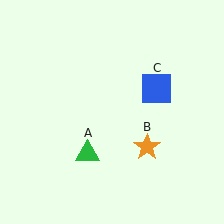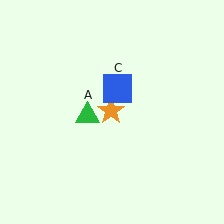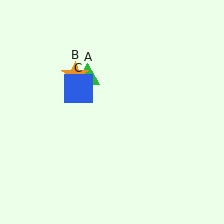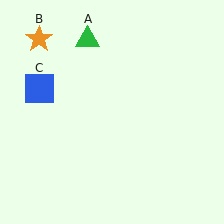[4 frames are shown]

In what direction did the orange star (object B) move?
The orange star (object B) moved up and to the left.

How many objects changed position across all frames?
3 objects changed position: green triangle (object A), orange star (object B), blue square (object C).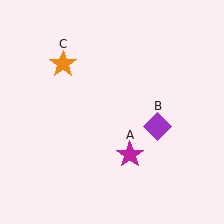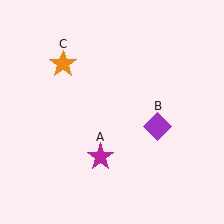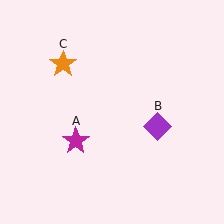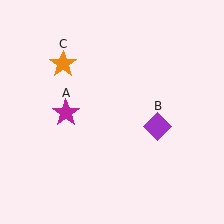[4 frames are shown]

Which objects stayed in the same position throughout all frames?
Purple diamond (object B) and orange star (object C) remained stationary.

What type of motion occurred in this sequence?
The magenta star (object A) rotated clockwise around the center of the scene.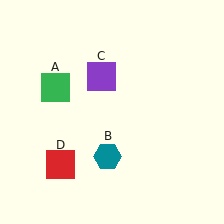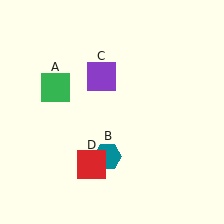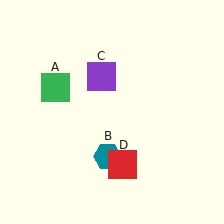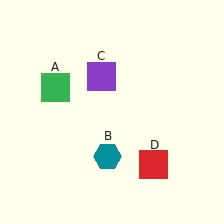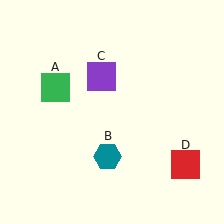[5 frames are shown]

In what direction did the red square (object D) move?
The red square (object D) moved right.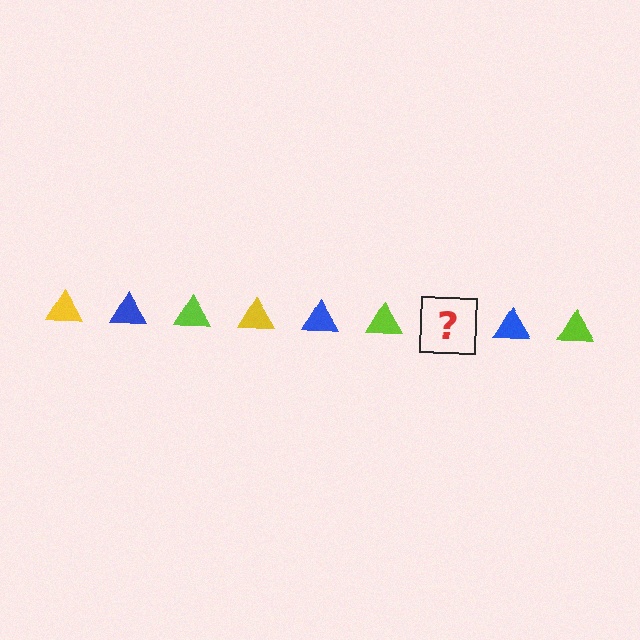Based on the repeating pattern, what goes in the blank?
The blank should be a yellow triangle.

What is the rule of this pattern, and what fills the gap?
The rule is that the pattern cycles through yellow, blue, lime triangles. The gap should be filled with a yellow triangle.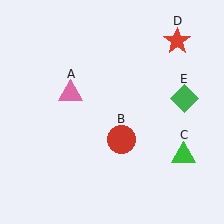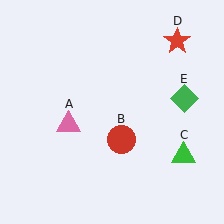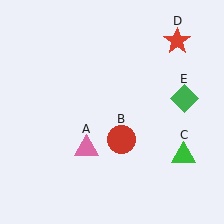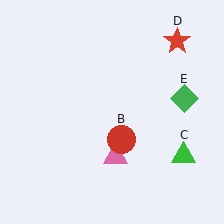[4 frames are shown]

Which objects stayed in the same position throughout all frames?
Red circle (object B) and green triangle (object C) and red star (object D) and green diamond (object E) remained stationary.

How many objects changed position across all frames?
1 object changed position: pink triangle (object A).